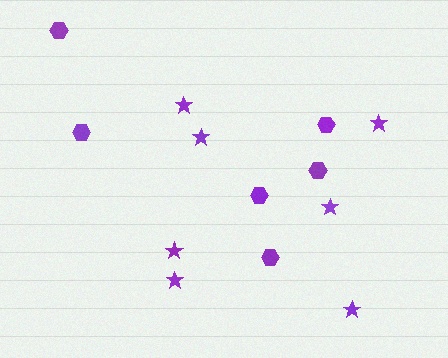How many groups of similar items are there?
There are 2 groups: one group of hexagons (6) and one group of stars (7).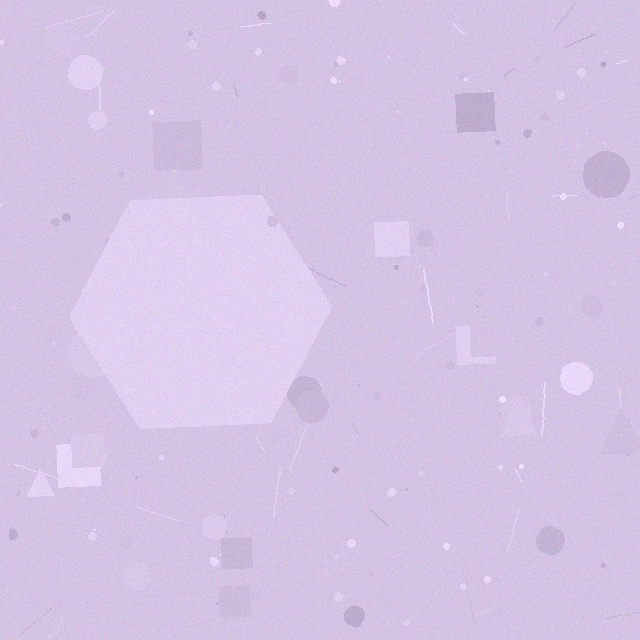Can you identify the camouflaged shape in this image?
The camouflaged shape is a hexagon.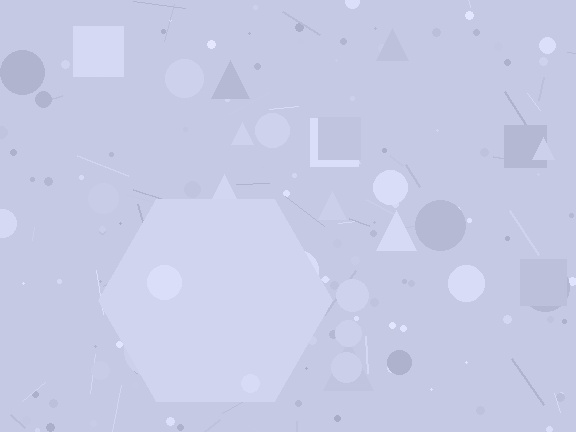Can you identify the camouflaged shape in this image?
The camouflaged shape is a hexagon.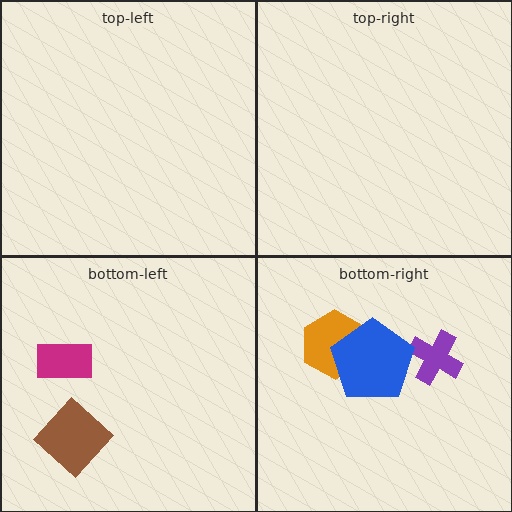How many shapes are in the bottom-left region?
2.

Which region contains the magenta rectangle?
The bottom-left region.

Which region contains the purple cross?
The bottom-right region.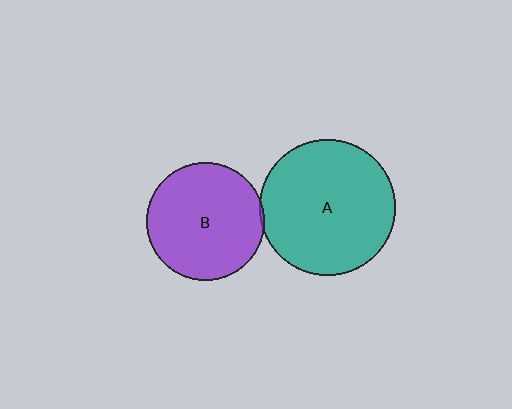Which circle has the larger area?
Circle A (teal).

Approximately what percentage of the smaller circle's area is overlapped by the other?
Approximately 5%.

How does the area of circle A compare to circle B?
Approximately 1.3 times.